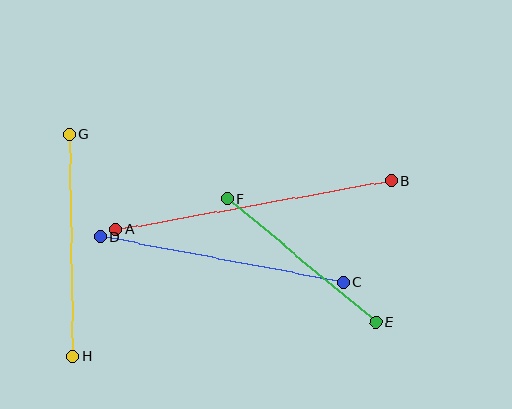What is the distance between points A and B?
The distance is approximately 280 pixels.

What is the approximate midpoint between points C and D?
The midpoint is at approximately (222, 259) pixels.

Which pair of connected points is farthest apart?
Points A and B are farthest apart.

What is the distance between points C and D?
The distance is approximately 248 pixels.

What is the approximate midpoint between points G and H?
The midpoint is at approximately (71, 245) pixels.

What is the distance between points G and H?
The distance is approximately 222 pixels.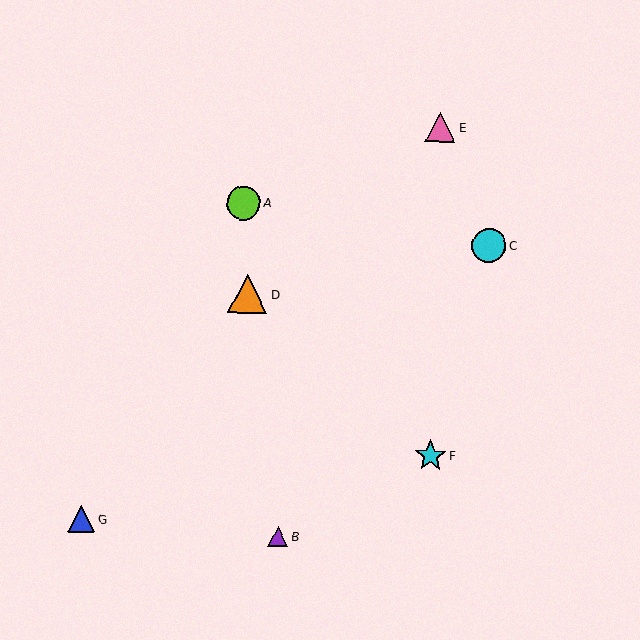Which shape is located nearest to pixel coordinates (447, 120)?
The pink triangle (labeled E) at (441, 127) is nearest to that location.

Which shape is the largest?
The orange triangle (labeled D) is the largest.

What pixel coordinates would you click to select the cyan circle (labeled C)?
Click at (489, 245) to select the cyan circle C.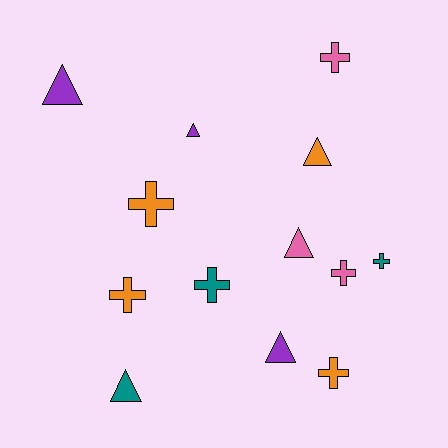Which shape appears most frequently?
Cross, with 7 objects.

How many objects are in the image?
There are 13 objects.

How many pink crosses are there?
There are 2 pink crosses.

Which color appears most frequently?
Orange, with 4 objects.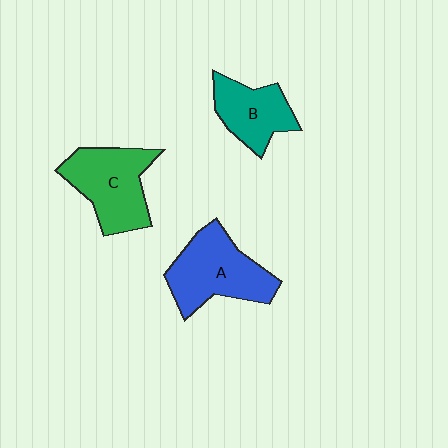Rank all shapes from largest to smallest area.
From largest to smallest: A (blue), C (green), B (teal).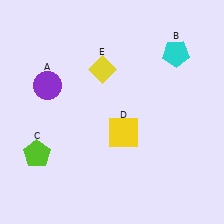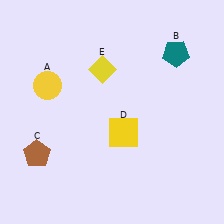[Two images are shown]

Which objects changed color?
A changed from purple to yellow. B changed from cyan to teal. C changed from lime to brown.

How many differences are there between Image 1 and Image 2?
There are 3 differences between the two images.